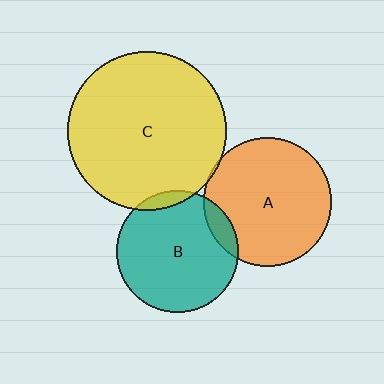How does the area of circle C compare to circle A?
Approximately 1.5 times.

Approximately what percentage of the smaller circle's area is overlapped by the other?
Approximately 10%.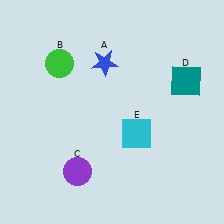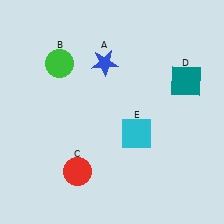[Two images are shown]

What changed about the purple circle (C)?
In Image 1, C is purple. In Image 2, it changed to red.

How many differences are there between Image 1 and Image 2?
There is 1 difference between the two images.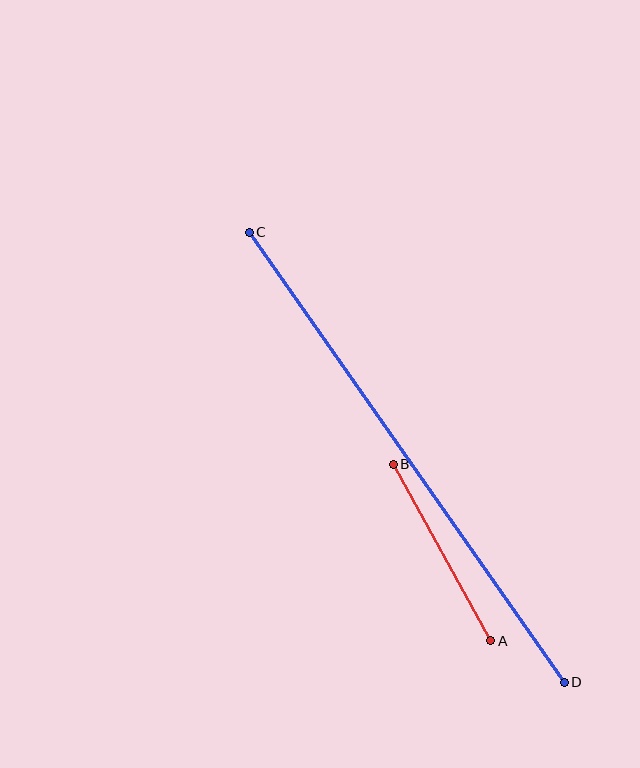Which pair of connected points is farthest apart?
Points C and D are farthest apart.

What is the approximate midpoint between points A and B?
The midpoint is at approximately (442, 552) pixels.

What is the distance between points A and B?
The distance is approximately 201 pixels.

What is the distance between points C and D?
The distance is approximately 549 pixels.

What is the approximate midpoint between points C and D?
The midpoint is at approximately (407, 457) pixels.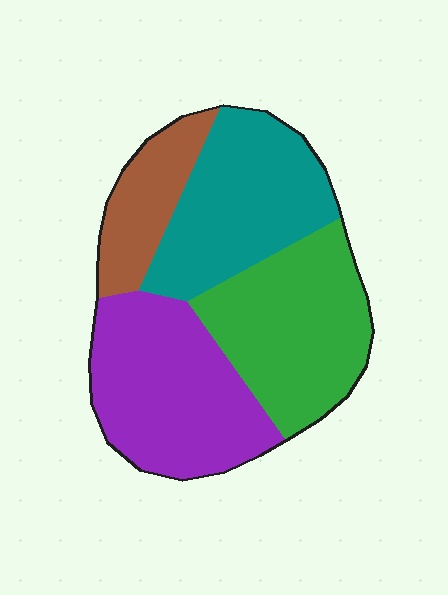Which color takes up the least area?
Brown, at roughly 15%.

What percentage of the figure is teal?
Teal covers about 25% of the figure.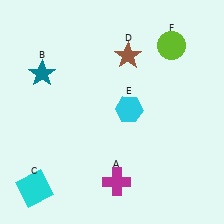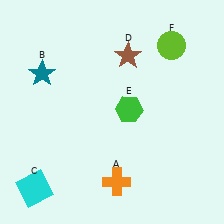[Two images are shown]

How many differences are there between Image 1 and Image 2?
There are 2 differences between the two images.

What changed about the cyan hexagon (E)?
In Image 1, E is cyan. In Image 2, it changed to green.